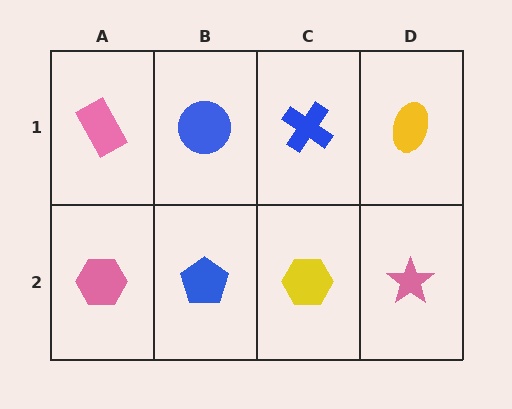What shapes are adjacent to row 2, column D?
A yellow ellipse (row 1, column D), a yellow hexagon (row 2, column C).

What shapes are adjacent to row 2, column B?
A blue circle (row 1, column B), a pink hexagon (row 2, column A), a yellow hexagon (row 2, column C).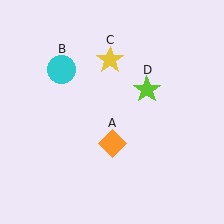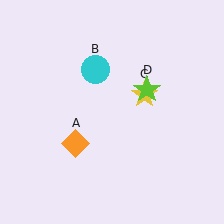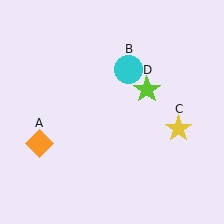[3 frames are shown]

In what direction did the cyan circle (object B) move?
The cyan circle (object B) moved right.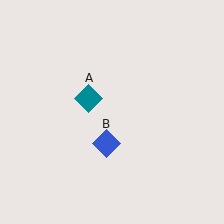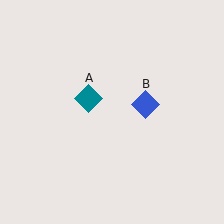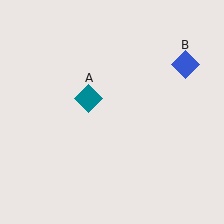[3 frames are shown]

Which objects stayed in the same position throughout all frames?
Teal diamond (object A) remained stationary.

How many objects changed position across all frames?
1 object changed position: blue diamond (object B).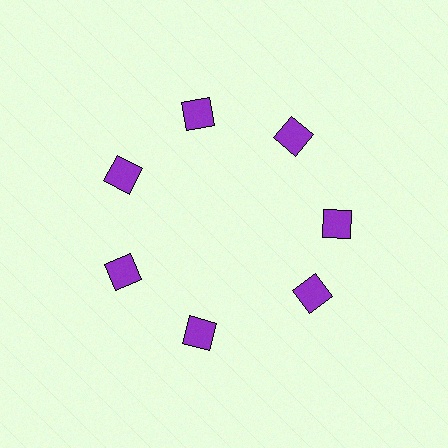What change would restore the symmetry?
The symmetry would be restored by rotating it back into even spacing with its neighbors so that all 7 squares sit at equal angles and equal distance from the center.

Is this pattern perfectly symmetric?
No. The 7 purple squares are arranged in a ring, but one element near the 5 o'clock position is rotated out of alignment along the ring, breaking the 7-fold rotational symmetry.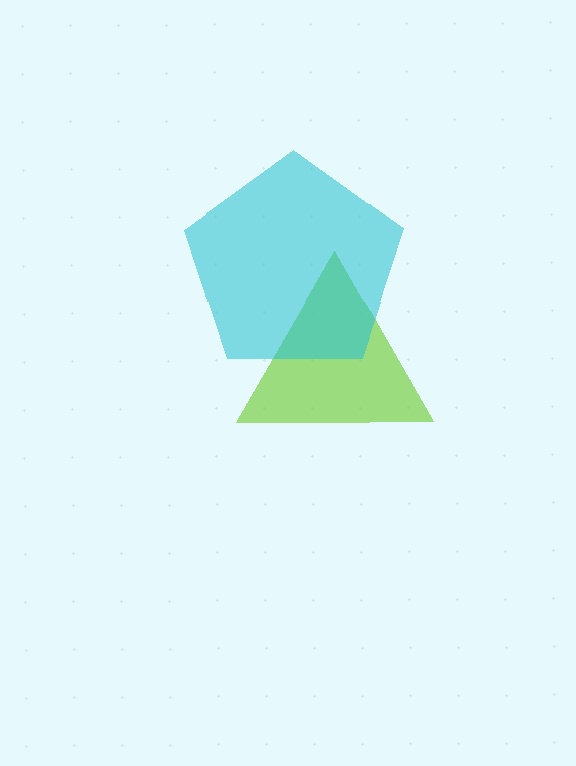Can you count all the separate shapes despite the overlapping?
Yes, there are 2 separate shapes.